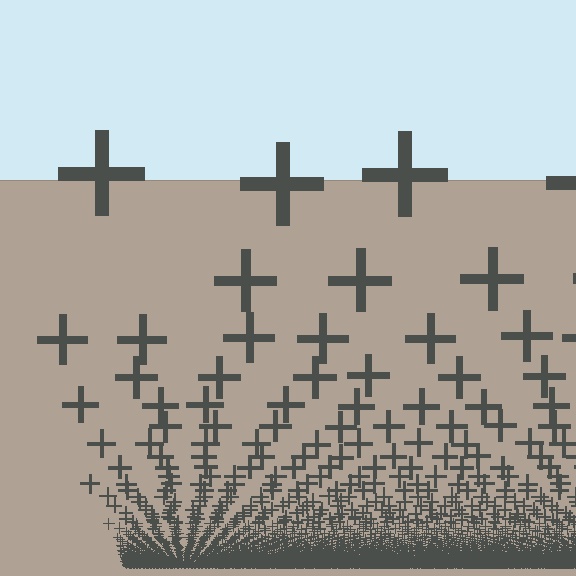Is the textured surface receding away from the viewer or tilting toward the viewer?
The surface appears to tilt toward the viewer. Texture elements get larger and sparser toward the top.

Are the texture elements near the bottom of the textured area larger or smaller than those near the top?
Smaller. The gradient is inverted — elements near the bottom are smaller and denser.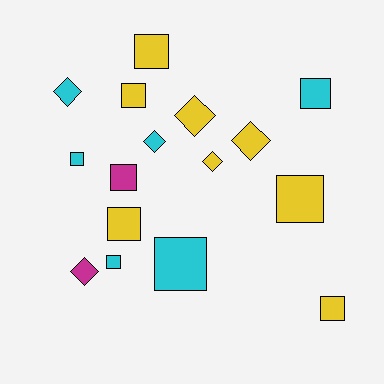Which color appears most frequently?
Yellow, with 8 objects.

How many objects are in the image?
There are 16 objects.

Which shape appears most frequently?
Square, with 10 objects.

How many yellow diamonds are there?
There are 3 yellow diamonds.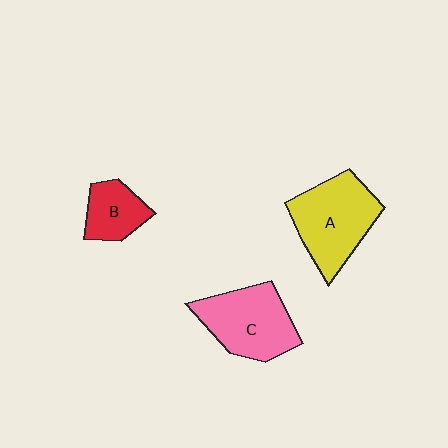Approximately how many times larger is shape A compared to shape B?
Approximately 2.0 times.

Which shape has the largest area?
Shape A (yellow).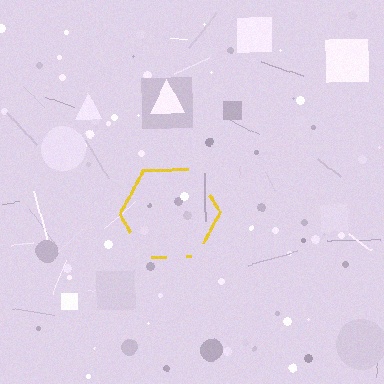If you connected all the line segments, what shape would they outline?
They would outline a hexagon.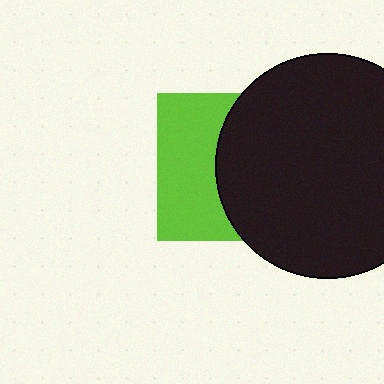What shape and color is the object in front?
The object in front is a black circle.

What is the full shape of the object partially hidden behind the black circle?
The partially hidden object is a lime square.